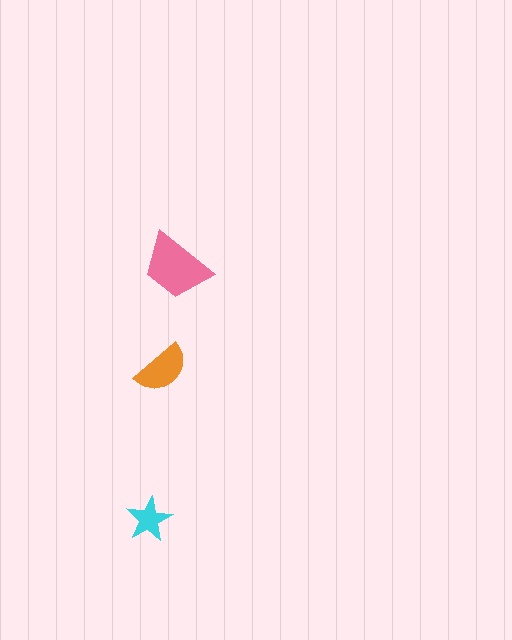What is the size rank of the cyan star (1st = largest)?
3rd.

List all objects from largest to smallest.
The pink trapezoid, the orange semicircle, the cyan star.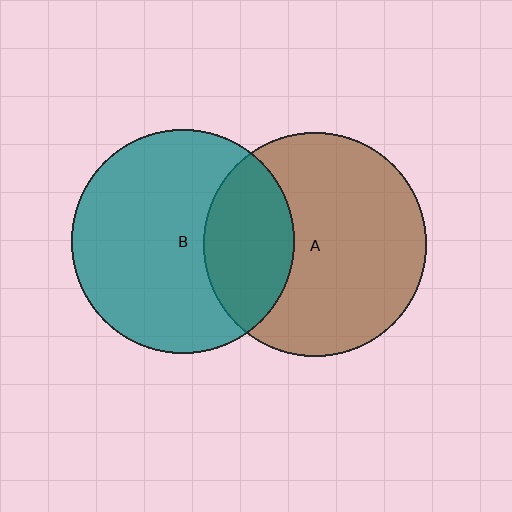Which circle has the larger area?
Circle B (teal).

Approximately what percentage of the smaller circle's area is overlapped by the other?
Approximately 30%.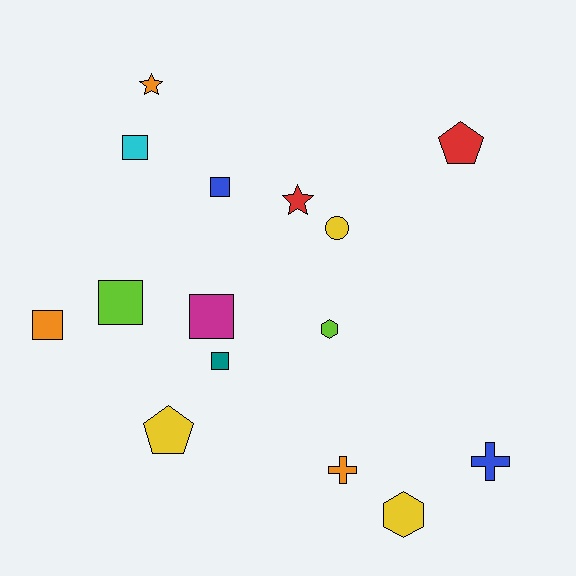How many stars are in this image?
There are 2 stars.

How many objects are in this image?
There are 15 objects.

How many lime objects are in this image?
There are 2 lime objects.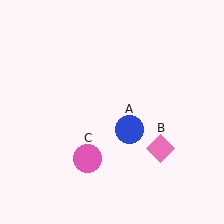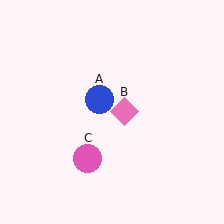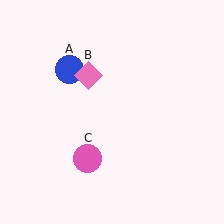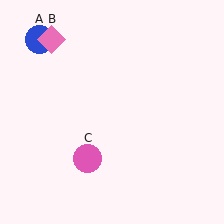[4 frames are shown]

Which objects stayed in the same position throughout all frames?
Pink circle (object C) remained stationary.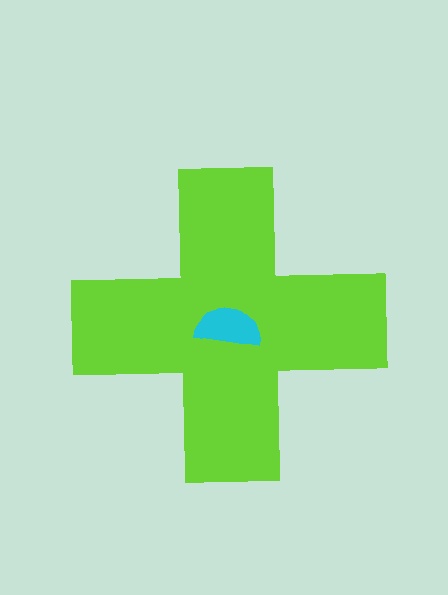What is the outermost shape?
The lime cross.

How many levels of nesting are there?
2.